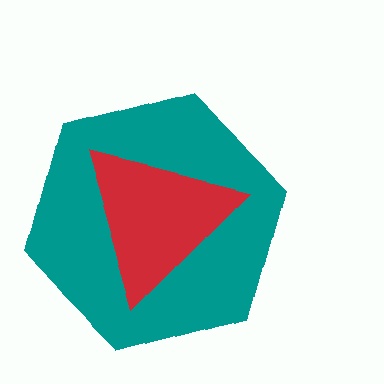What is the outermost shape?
The teal hexagon.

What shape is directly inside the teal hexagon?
The red triangle.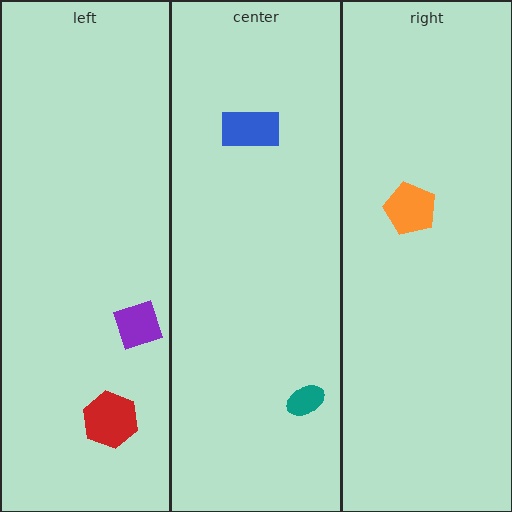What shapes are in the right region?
The orange pentagon.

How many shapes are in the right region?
1.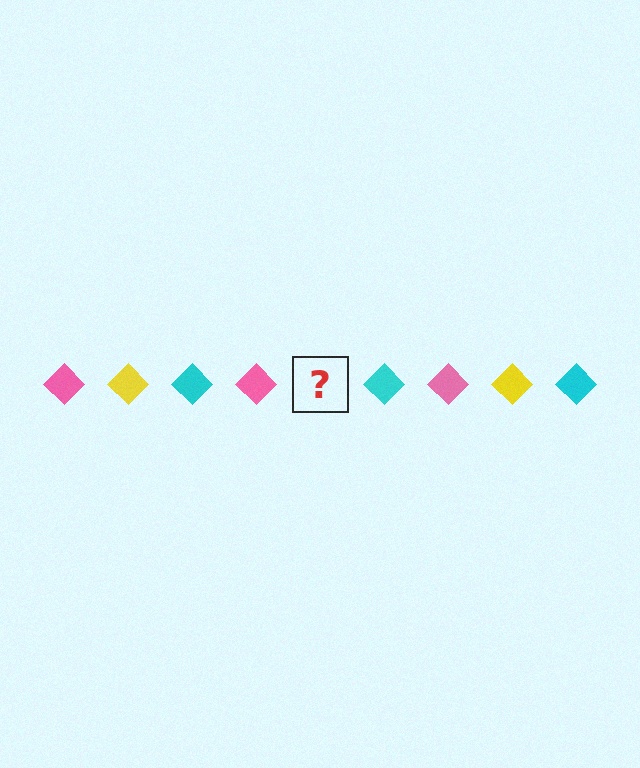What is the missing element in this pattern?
The missing element is a yellow diamond.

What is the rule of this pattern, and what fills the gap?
The rule is that the pattern cycles through pink, yellow, cyan diamonds. The gap should be filled with a yellow diamond.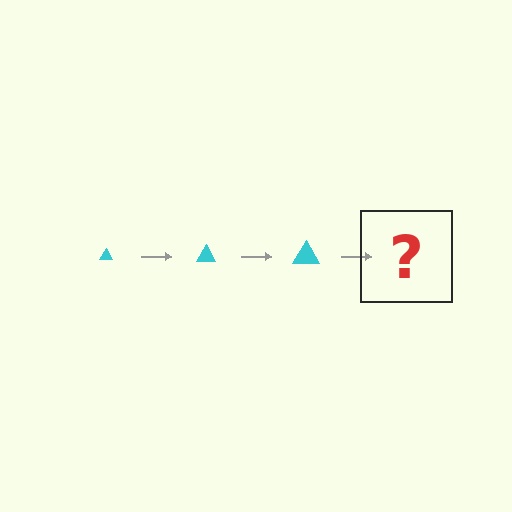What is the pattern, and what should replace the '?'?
The pattern is that the triangle gets progressively larger each step. The '?' should be a cyan triangle, larger than the previous one.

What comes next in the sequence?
The next element should be a cyan triangle, larger than the previous one.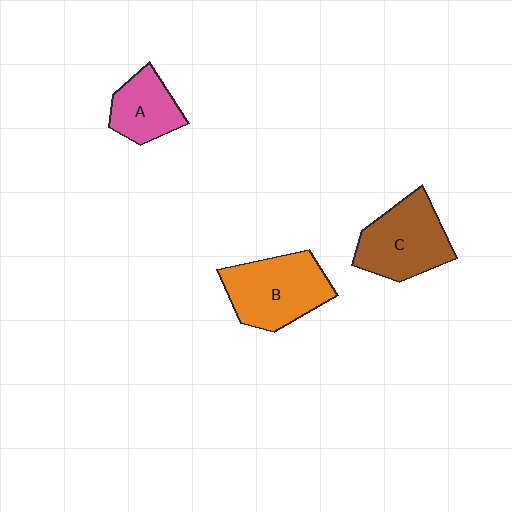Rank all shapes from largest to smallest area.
From largest to smallest: B (orange), C (brown), A (pink).